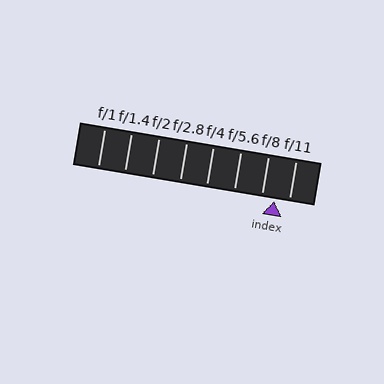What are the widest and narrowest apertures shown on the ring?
The widest aperture shown is f/1 and the narrowest is f/11.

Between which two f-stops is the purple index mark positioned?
The index mark is between f/8 and f/11.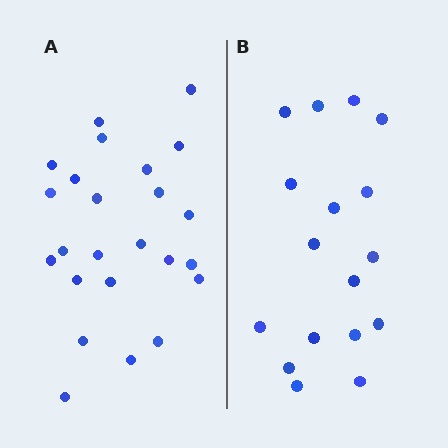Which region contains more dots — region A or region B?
Region A (the left region) has more dots.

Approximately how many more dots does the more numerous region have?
Region A has roughly 8 or so more dots than region B.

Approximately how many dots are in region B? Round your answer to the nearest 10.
About 20 dots. (The exact count is 17, which rounds to 20.)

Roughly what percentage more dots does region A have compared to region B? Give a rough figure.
About 40% more.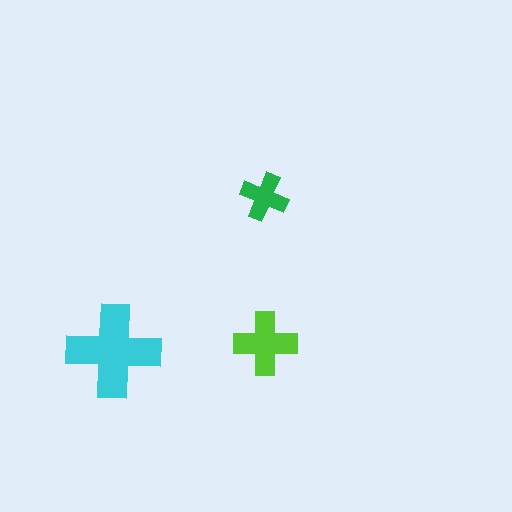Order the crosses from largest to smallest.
the cyan one, the lime one, the green one.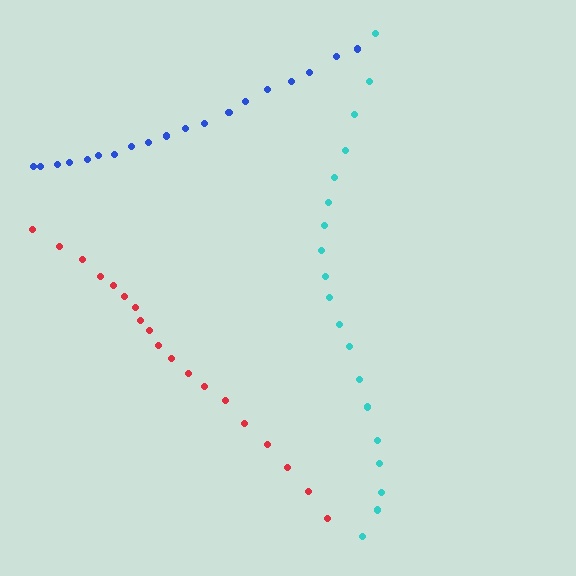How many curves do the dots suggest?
There are 3 distinct paths.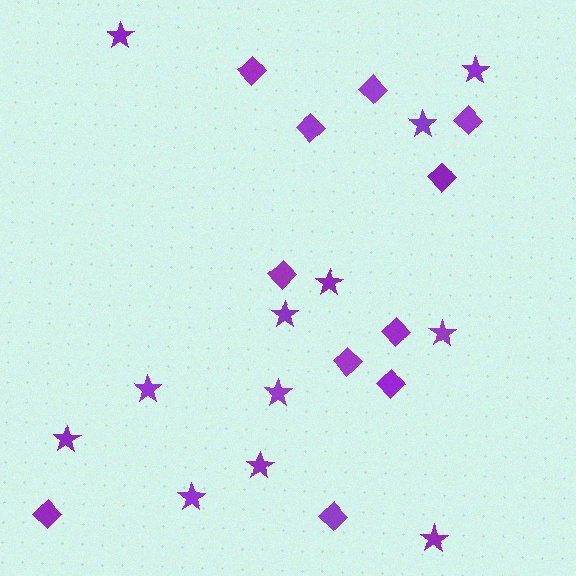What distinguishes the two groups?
There are 2 groups: one group of diamonds (11) and one group of stars (12).